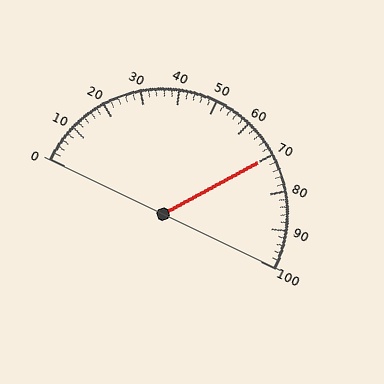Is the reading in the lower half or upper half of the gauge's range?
The reading is in the upper half of the range (0 to 100).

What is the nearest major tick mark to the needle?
The nearest major tick mark is 70.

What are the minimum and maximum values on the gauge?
The gauge ranges from 0 to 100.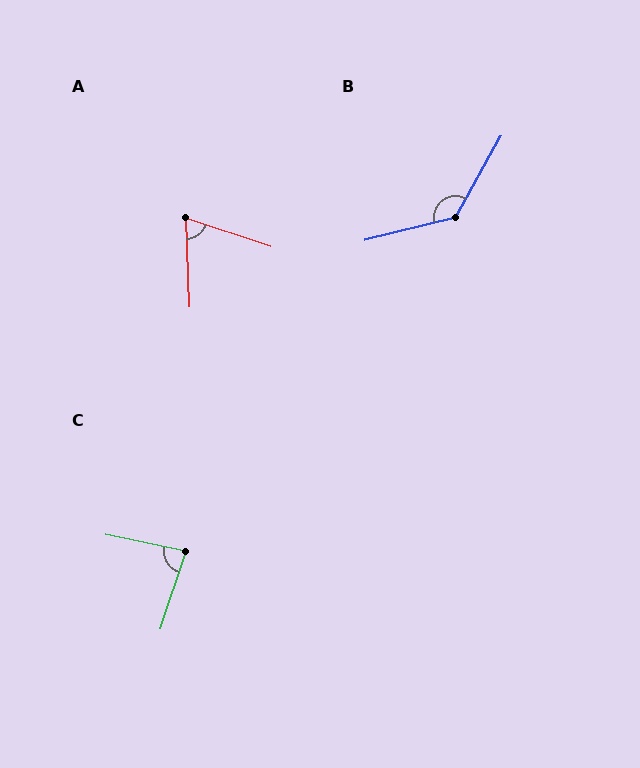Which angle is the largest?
B, at approximately 133 degrees.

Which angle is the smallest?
A, at approximately 69 degrees.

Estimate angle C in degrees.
Approximately 83 degrees.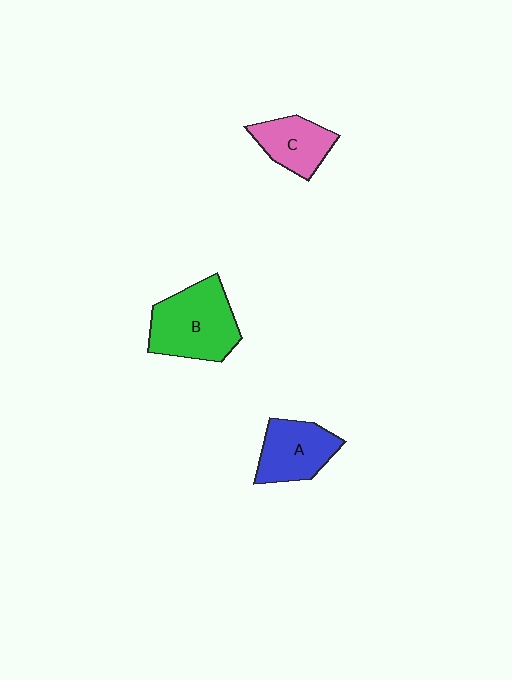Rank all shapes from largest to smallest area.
From largest to smallest: B (green), A (blue), C (pink).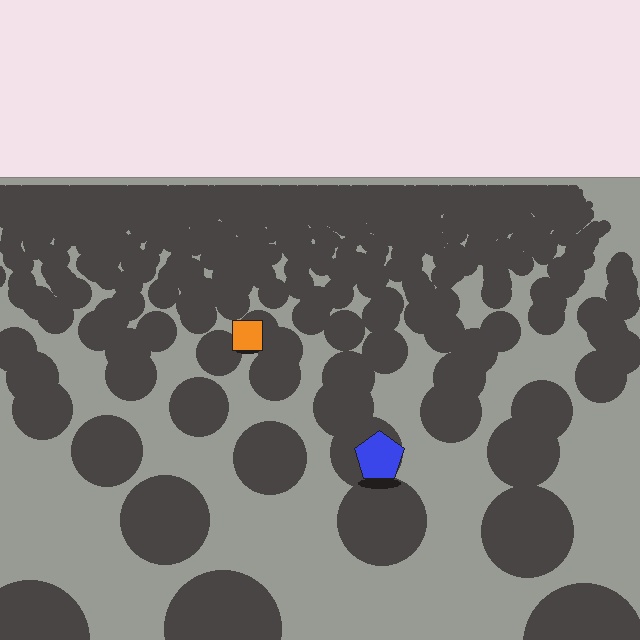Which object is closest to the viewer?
The blue pentagon is closest. The texture marks near it are larger and more spread out.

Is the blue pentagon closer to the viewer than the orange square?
Yes. The blue pentagon is closer — you can tell from the texture gradient: the ground texture is coarser near it.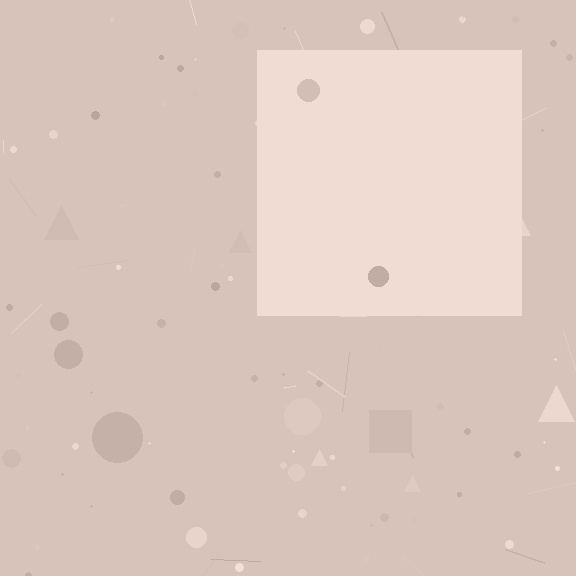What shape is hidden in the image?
A square is hidden in the image.